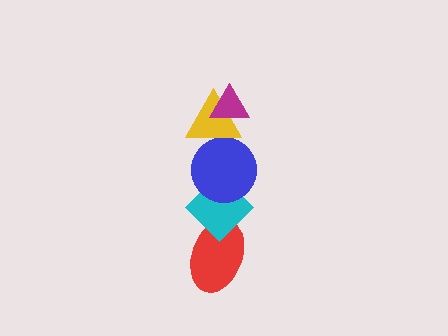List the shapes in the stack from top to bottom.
From top to bottom: the magenta triangle, the yellow triangle, the blue circle, the cyan diamond, the red ellipse.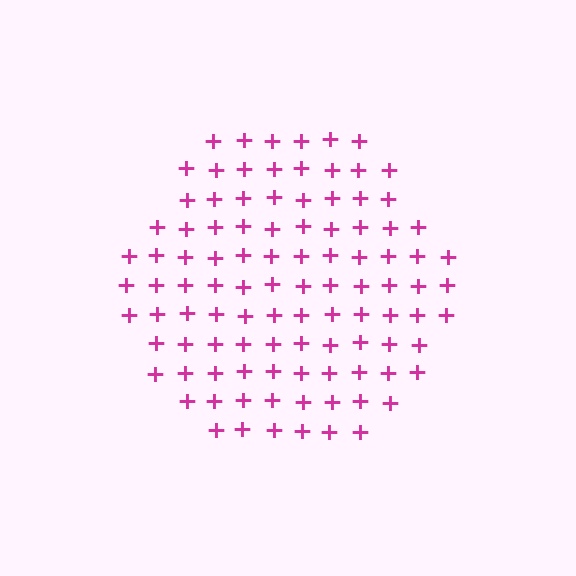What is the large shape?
The large shape is a hexagon.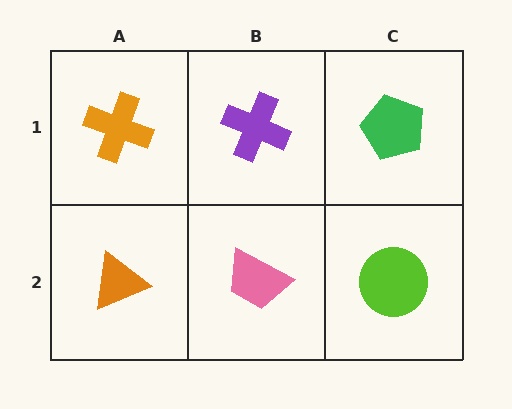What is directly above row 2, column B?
A purple cross.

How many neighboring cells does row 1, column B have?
3.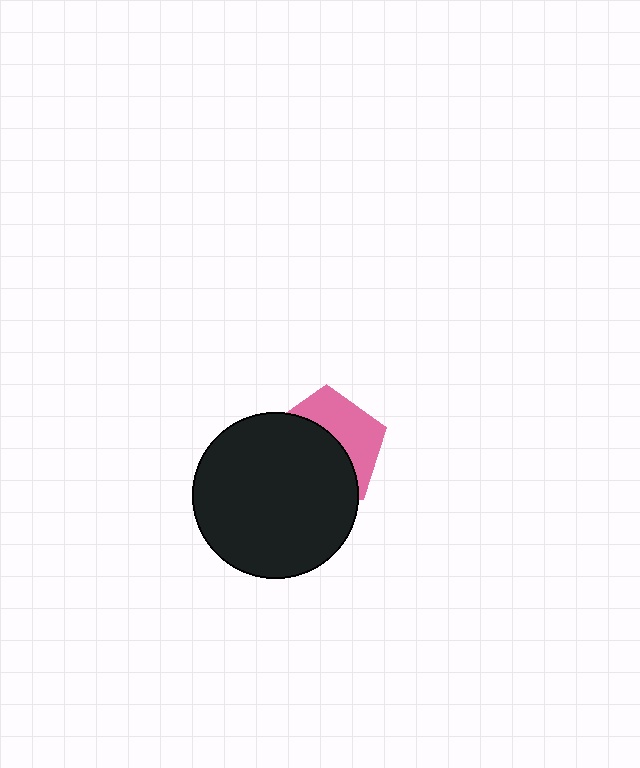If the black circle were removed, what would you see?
You would see the complete pink pentagon.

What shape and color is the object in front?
The object in front is a black circle.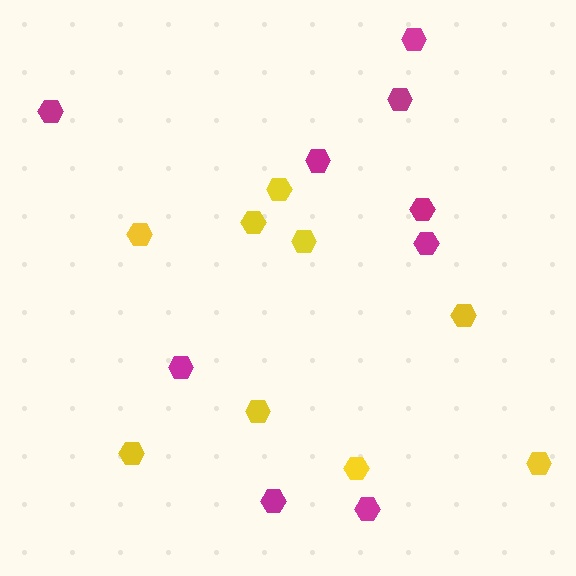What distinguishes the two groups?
There are 2 groups: one group of magenta hexagons (9) and one group of yellow hexagons (9).